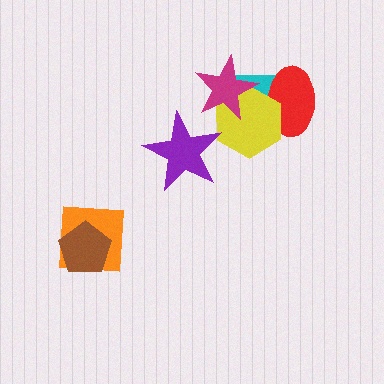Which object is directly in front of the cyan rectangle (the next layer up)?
The red ellipse is directly in front of the cyan rectangle.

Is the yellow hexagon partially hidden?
Yes, it is partially covered by another shape.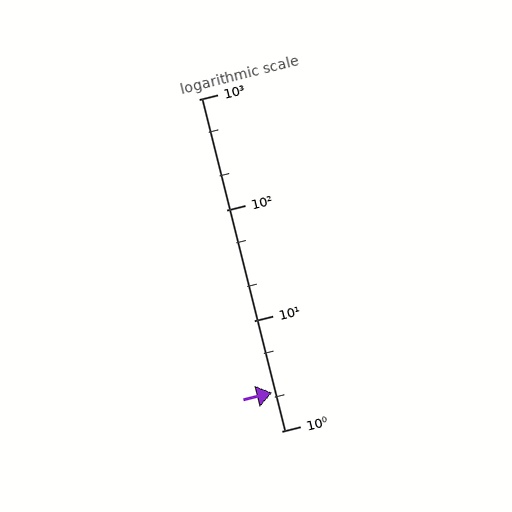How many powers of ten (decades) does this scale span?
The scale spans 3 decades, from 1 to 1000.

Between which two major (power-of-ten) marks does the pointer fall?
The pointer is between 1 and 10.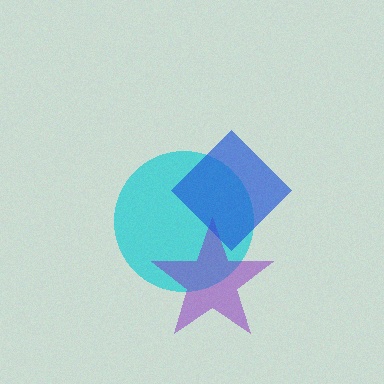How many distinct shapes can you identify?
There are 3 distinct shapes: a cyan circle, a purple star, a blue diamond.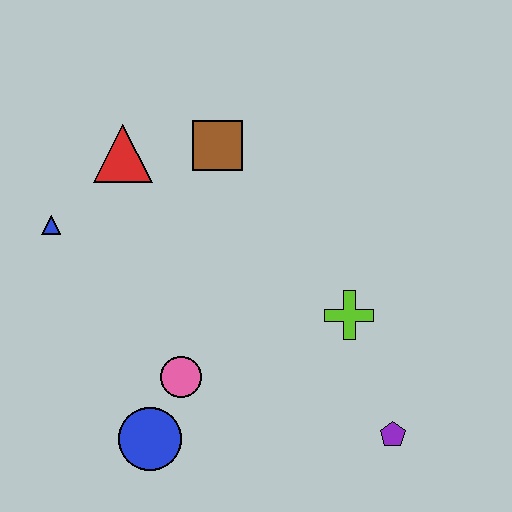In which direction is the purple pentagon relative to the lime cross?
The purple pentagon is below the lime cross.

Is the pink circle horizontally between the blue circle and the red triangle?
No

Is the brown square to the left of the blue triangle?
No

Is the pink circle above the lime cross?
No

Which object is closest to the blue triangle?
The red triangle is closest to the blue triangle.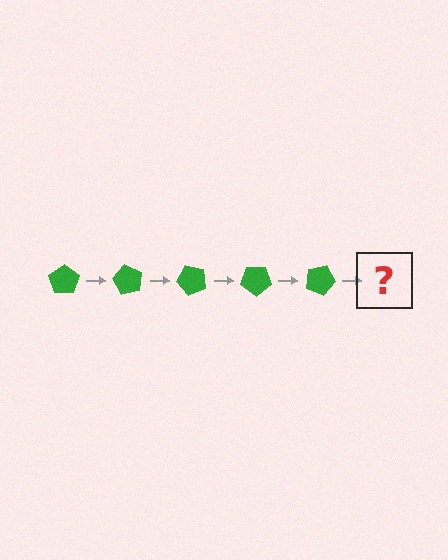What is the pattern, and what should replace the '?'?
The pattern is that the pentagon rotates 60 degrees each step. The '?' should be a green pentagon rotated 300 degrees.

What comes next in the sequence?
The next element should be a green pentagon rotated 300 degrees.